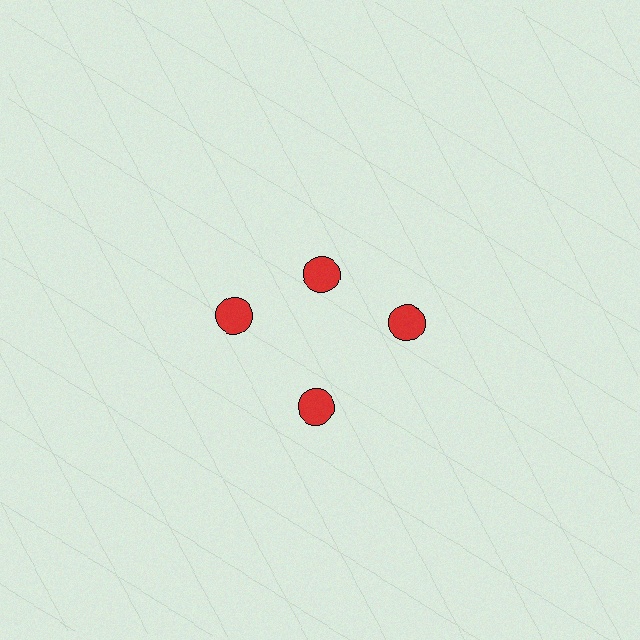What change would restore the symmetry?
The symmetry would be restored by moving it outward, back onto the ring so that all 4 circles sit at equal angles and equal distance from the center.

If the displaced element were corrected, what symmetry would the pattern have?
It would have 4-fold rotational symmetry — the pattern would map onto itself every 90 degrees.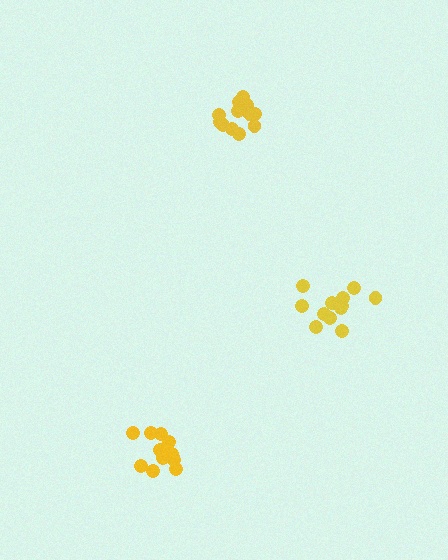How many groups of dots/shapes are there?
There are 3 groups.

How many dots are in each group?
Group 1: 13 dots, Group 2: 12 dots, Group 3: 12 dots (37 total).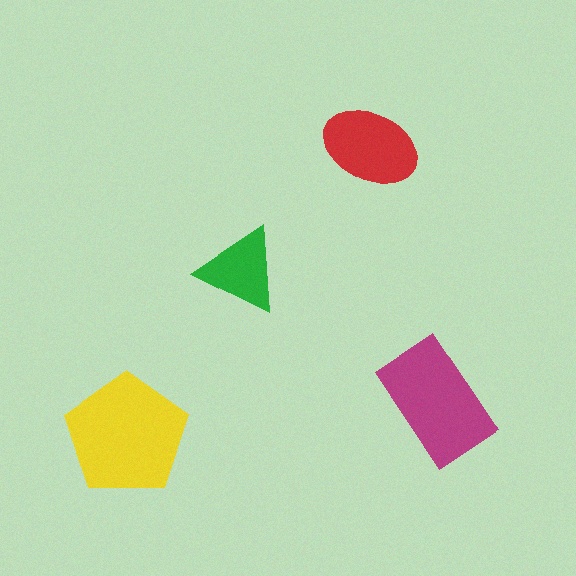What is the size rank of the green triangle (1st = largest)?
4th.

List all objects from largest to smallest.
The yellow pentagon, the magenta rectangle, the red ellipse, the green triangle.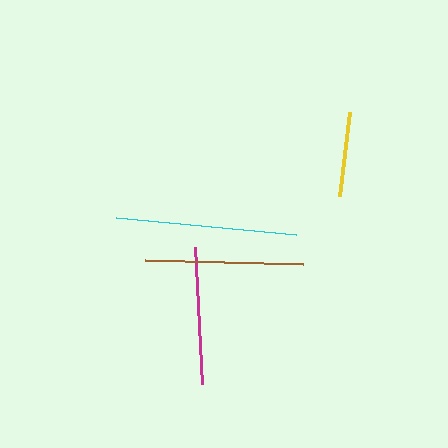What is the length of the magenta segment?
The magenta segment is approximately 137 pixels long.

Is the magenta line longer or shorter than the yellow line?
The magenta line is longer than the yellow line.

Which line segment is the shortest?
The yellow line is the shortest at approximately 84 pixels.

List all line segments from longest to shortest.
From longest to shortest: cyan, brown, magenta, yellow.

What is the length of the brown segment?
The brown segment is approximately 158 pixels long.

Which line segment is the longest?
The cyan line is the longest at approximately 181 pixels.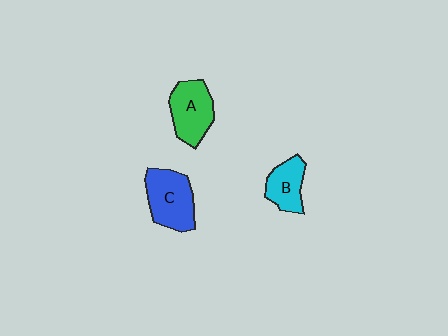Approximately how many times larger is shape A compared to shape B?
Approximately 1.4 times.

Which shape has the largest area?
Shape C (blue).